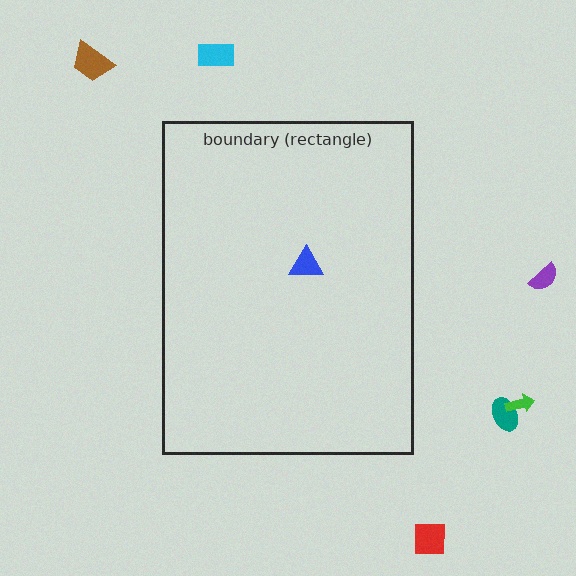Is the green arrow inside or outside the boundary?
Outside.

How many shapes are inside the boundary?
1 inside, 6 outside.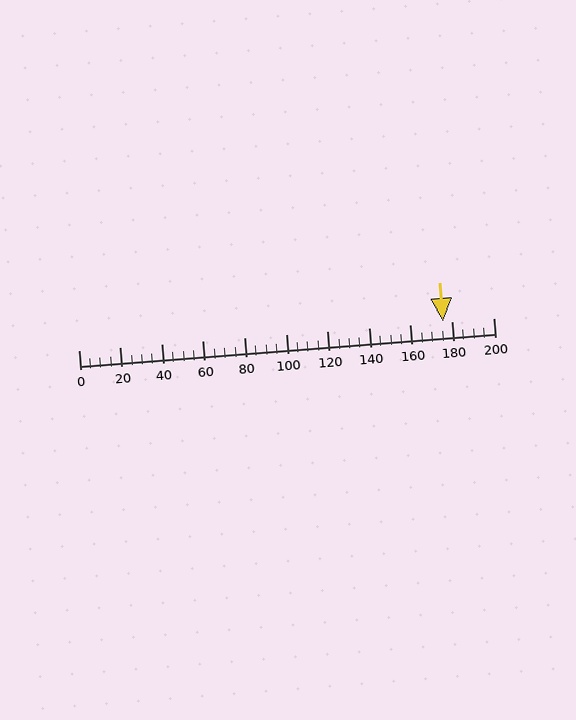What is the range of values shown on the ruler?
The ruler shows values from 0 to 200.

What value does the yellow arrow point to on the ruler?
The yellow arrow points to approximately 176.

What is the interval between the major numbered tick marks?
The major tick marks are spaced 20 units apart.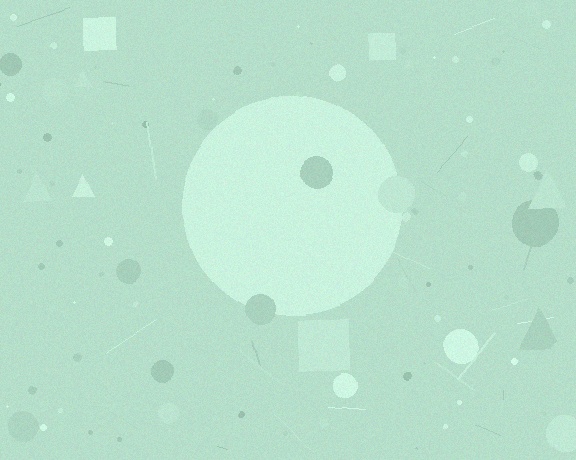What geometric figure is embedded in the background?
A circle is embedded in the background.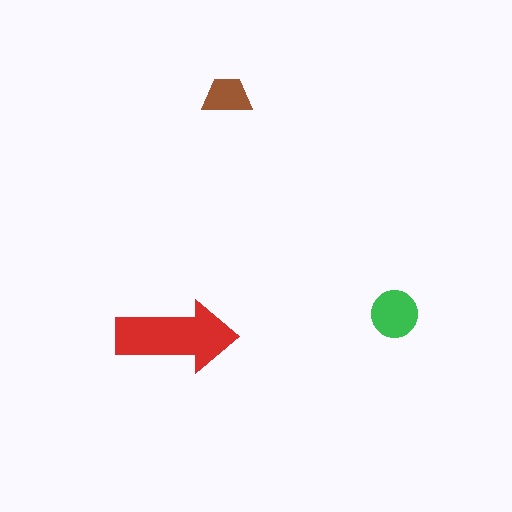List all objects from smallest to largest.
The brown trapezoid, the green circle, the red arrow.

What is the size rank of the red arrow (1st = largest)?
1st.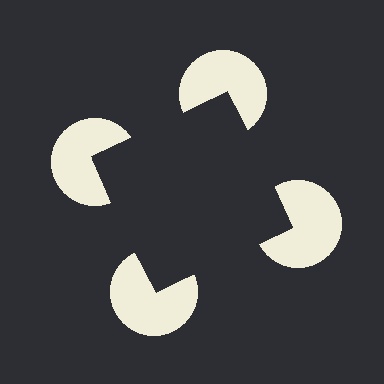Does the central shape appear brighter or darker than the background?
It typically appears slightly darker than the background, even though no actual brightness change is drawn.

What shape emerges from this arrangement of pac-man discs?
An illusory square — its edges are inferred from the aligned wedge cuts in the pac-man discs, not physically drawn.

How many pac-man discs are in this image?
There are 4 — one at each vertex of the illusory square.